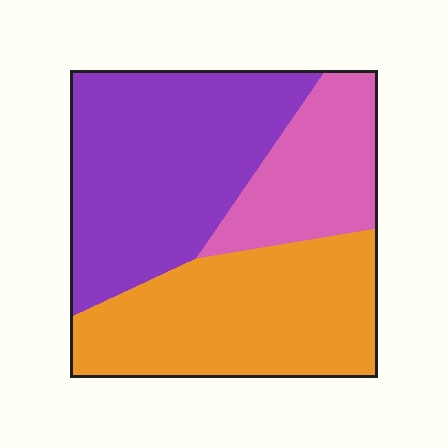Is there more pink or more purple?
Purple.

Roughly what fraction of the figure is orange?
Orange covers 38% of the figure.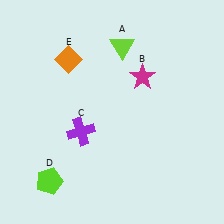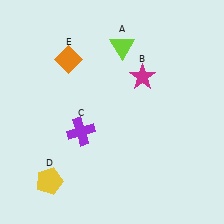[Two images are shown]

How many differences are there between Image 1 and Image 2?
There is 1 difference between the two images.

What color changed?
The pentagon (D) changed from lime in Image 1 to yellow in Image 2.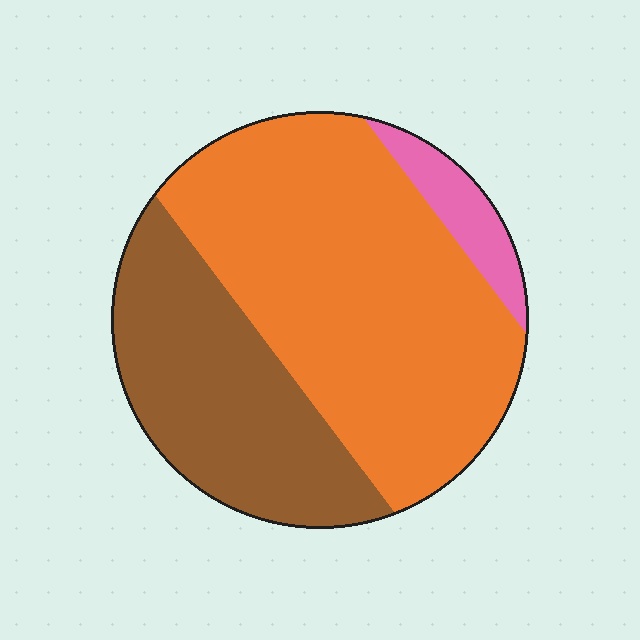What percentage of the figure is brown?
Brown covers about 35% of the figure.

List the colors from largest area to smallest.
From largest to smallest: orange, brown, pink.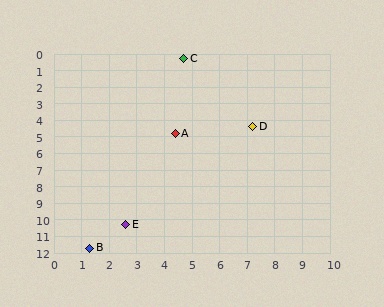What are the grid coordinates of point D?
Point D is at approximately (7.2, 4.4).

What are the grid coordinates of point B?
Point B is at approximately (1.3, 11.7).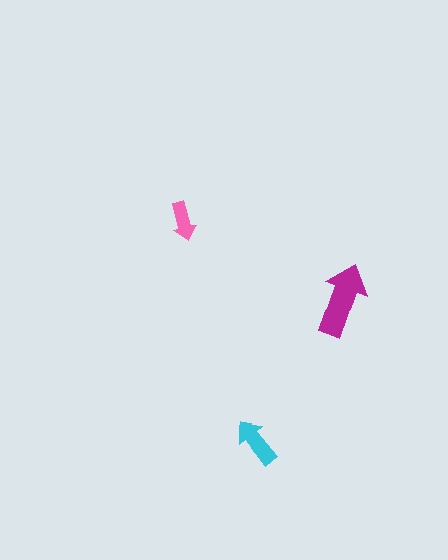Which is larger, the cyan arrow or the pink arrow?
The cyan one.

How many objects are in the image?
There are 3 objects in the image.